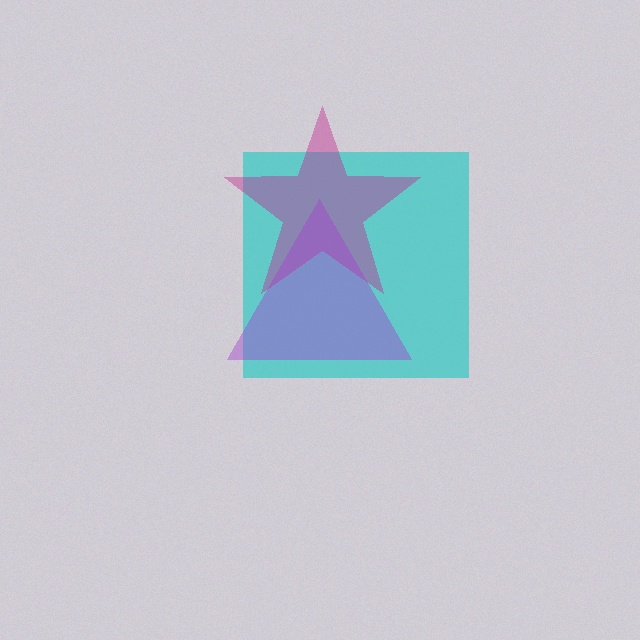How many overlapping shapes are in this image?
There are 3 overlapping shapes in the image.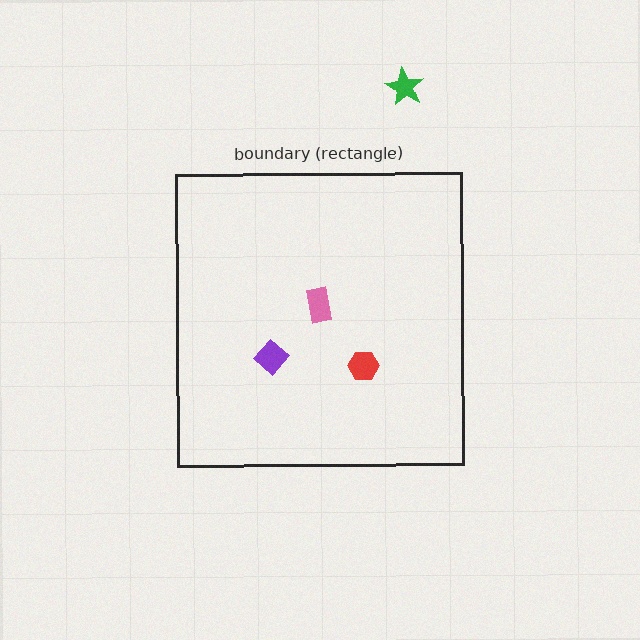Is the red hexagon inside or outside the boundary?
Inside.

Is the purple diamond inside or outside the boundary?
Inside.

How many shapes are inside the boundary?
3 inside, 1 outside.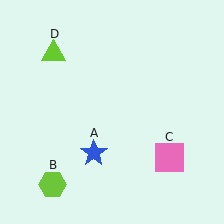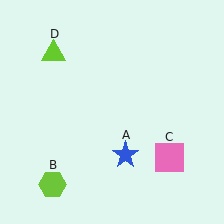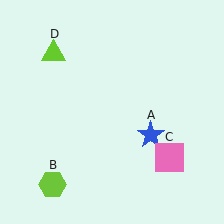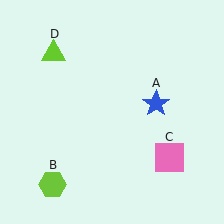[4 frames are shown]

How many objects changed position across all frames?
1 object changed position: blue star (object A).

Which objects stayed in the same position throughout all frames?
Lime hexagon (object B) and pink square (object C) and lime triangle (object D) remained stationary.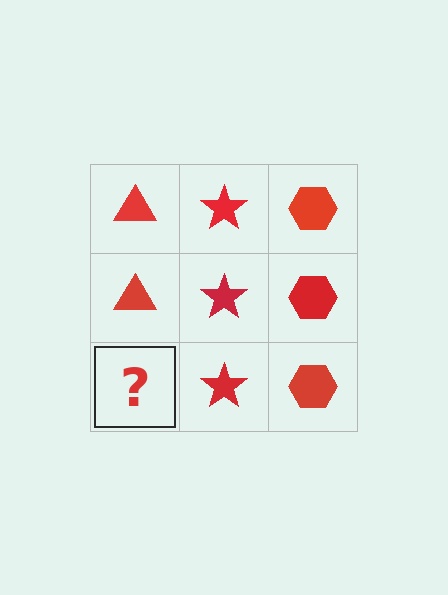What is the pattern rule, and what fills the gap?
The rule is that each column has a consistent shape. The gap should be filled with a red triangle.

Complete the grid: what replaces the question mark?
The question mark should be replaced with a red triangle.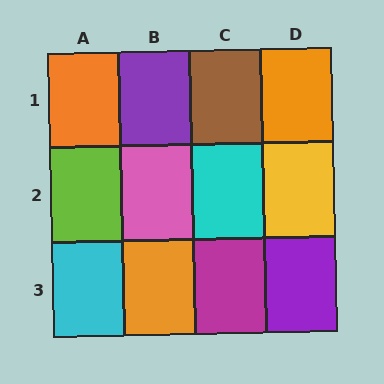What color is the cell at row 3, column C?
Magenta.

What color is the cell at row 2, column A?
Lime.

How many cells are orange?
3 cells are orange.